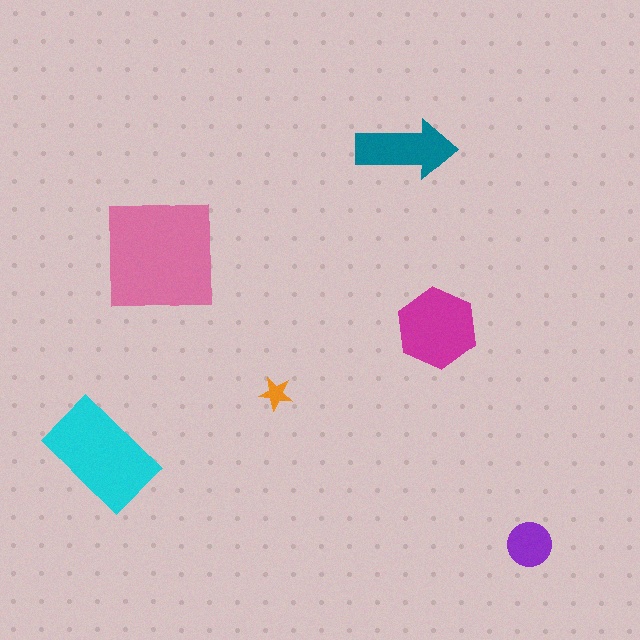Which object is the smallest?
The orange star.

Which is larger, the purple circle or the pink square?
The pink square.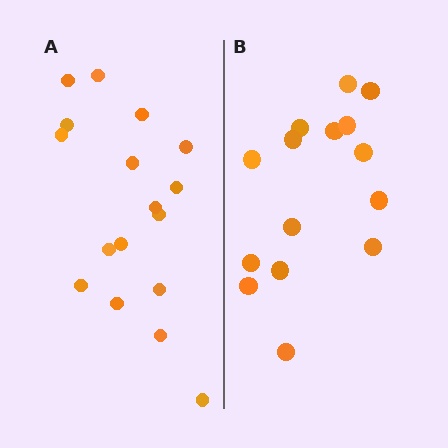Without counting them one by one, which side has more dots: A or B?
Region A (the left region) has more dots.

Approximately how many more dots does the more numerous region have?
Region A has just a few more — roughly 2 or 3 more dots than region B.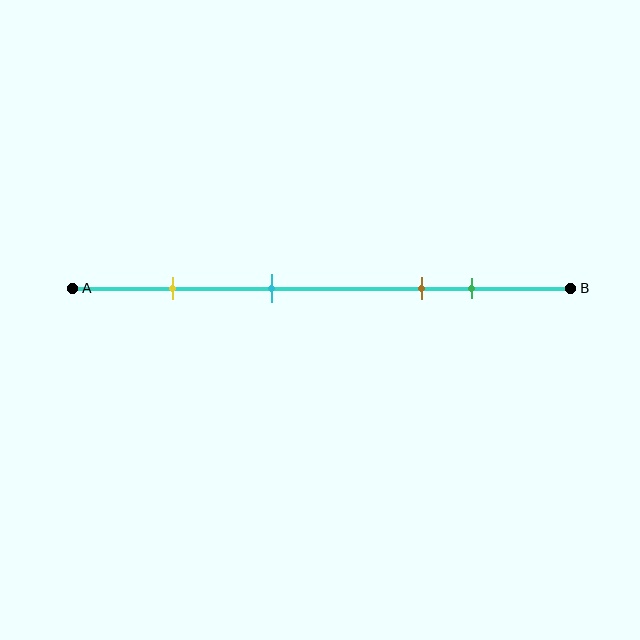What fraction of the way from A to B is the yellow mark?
The yellow mark is approximately 20% (0.2) of the way from A to B.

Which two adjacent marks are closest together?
The brown and green marks are the closest adjacent pair.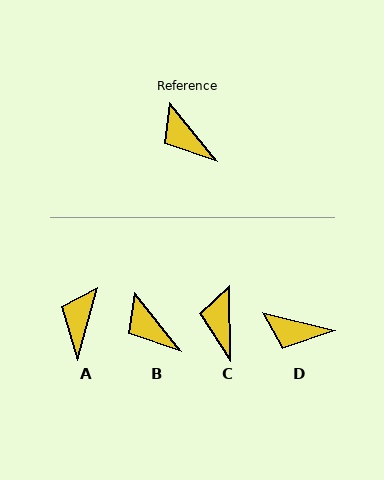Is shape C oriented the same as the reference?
No, it is off by about 39 degrees.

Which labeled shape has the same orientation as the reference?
B.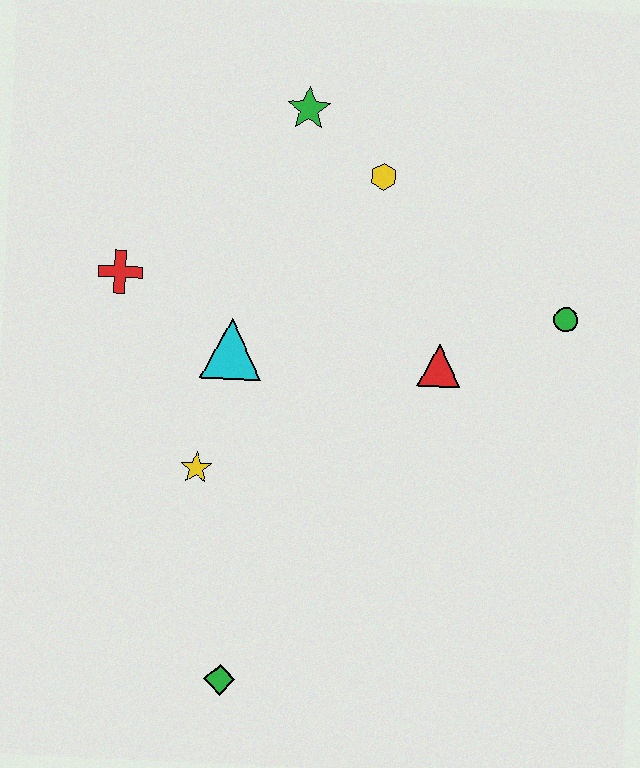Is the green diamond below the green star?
Yes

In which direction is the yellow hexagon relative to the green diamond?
The yellow hexagon is above the green diamond.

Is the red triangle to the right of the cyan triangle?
Yes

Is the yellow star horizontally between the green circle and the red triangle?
No